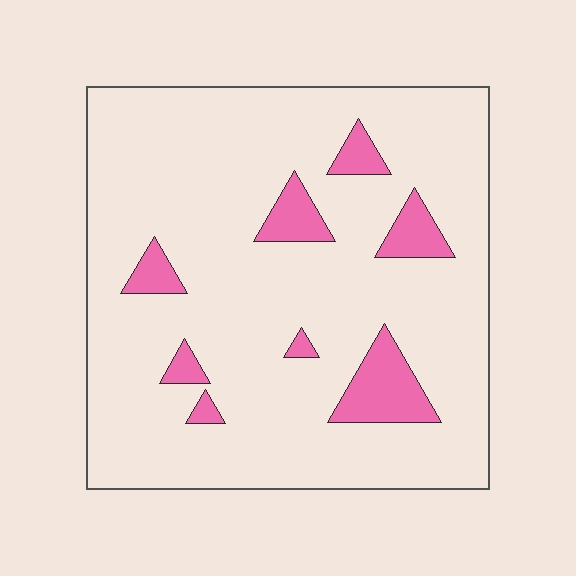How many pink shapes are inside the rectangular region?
8.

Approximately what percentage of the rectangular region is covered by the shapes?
Approximately 10%.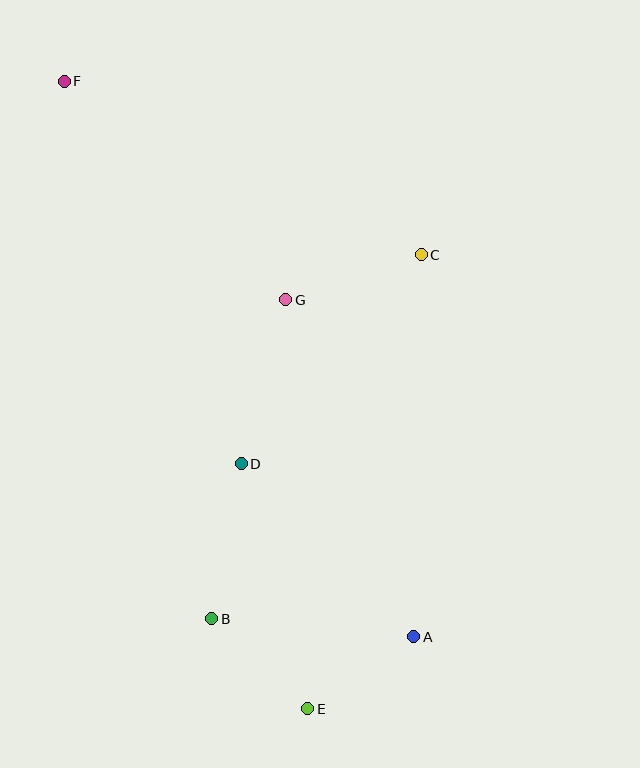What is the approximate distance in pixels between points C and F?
The distance between C and F is approximately 397 pixels.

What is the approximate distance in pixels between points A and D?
The distance between A and D is approximately 244 pixels.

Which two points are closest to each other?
Points A and E are closest to each other.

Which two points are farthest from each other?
Points E and F are farthest from each other.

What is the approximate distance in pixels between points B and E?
The distance between B and E is approximately 131 pixels.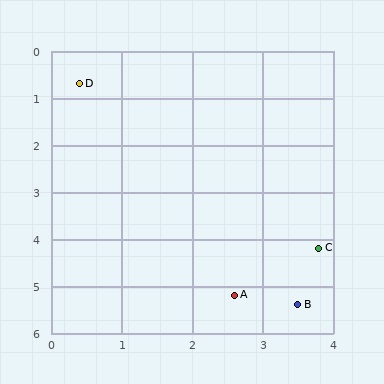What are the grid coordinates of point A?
Point A is at approximately (2.6, 5.2).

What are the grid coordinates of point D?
Point D is at approximately (0.4, 0.7).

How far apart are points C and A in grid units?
Points C and A are about 1.6 grid units apart.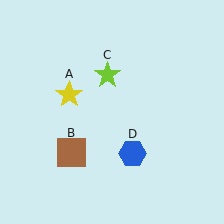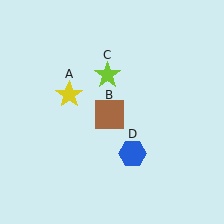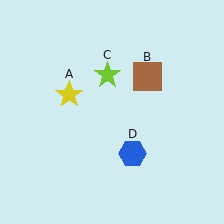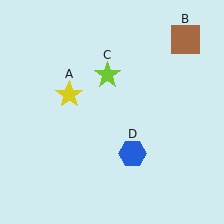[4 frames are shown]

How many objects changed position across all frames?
1 object changed position: brown square (object B).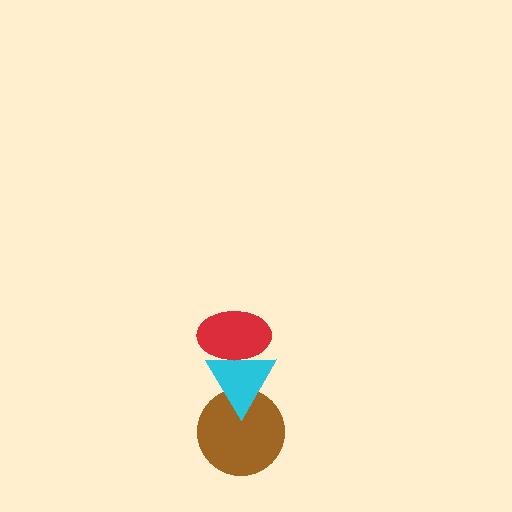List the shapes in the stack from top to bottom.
From top to bottom: the red ellipse, the cyan triangle, the brown circle.